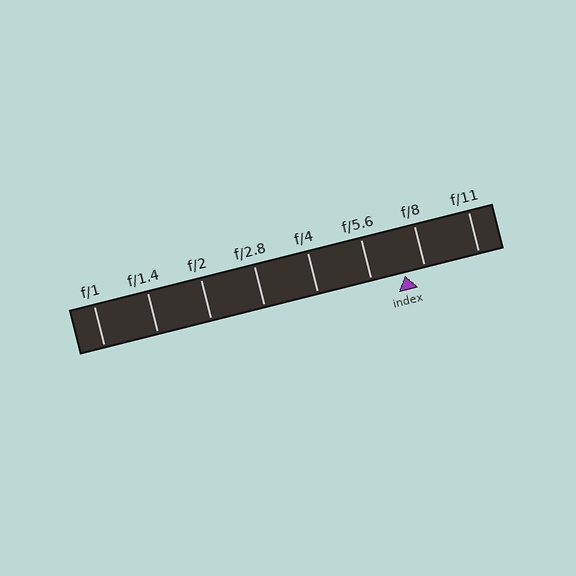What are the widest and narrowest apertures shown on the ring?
The widest aperture shown is f/1 and the narrowest is f/11.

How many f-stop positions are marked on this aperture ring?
There are 8 f-stop positions marked.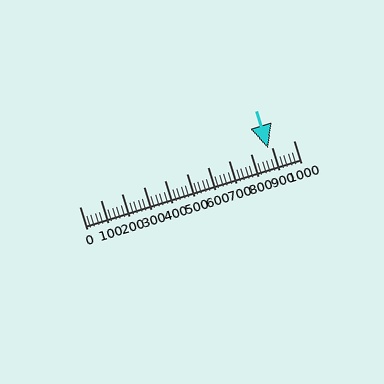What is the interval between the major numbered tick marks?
The major tick marks are spaced 100 units apart.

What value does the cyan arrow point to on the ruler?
The cyan arrow points to approximately 880.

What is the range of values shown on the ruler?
The ruler shows values from 0 to 1000.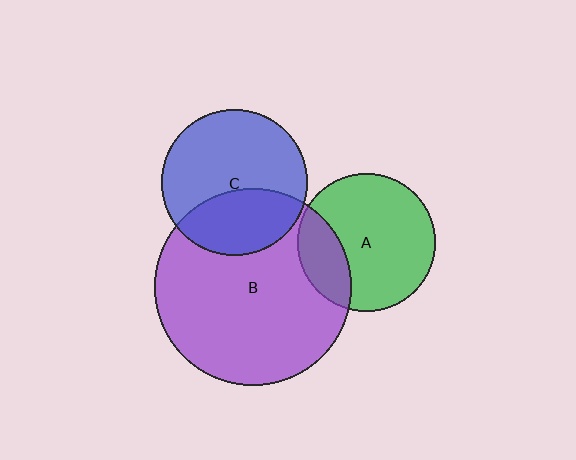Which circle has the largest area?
Circle B (purple).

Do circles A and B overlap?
Yes.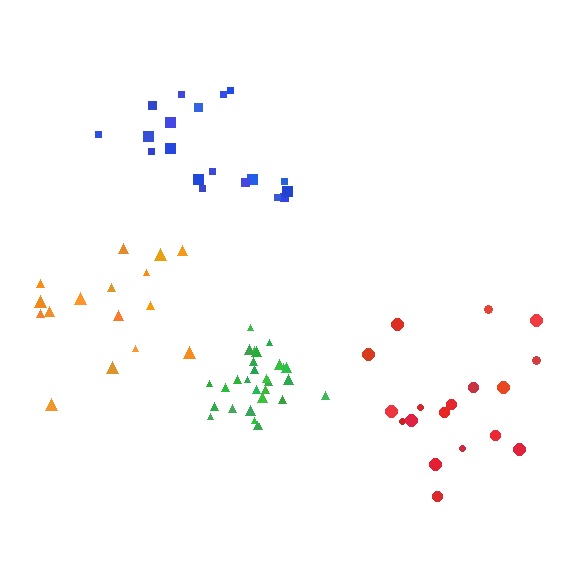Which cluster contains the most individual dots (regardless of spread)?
Green (30).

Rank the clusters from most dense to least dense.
green, blue, orange, red.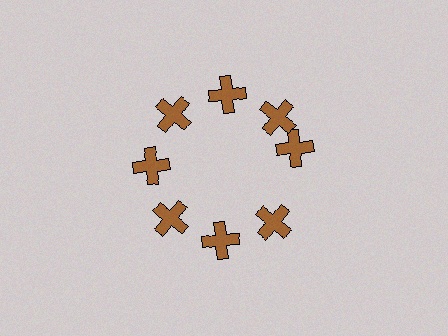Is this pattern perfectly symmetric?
No. The 8 brown crosses are arranged in a ring, but one element near the 3 o'clock position is rotated out of alignment along the ring, breaking the 8-fold rotational symmetry.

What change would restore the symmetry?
The symmetry would be restored by rotating it back into even spacing with its neighbors so that all 8 crosses sit at equal angles and equal distance from the center.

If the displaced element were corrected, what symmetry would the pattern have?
It would have 8-fold rotational symmetry — the pattern would map onto itself every 45 degrees.